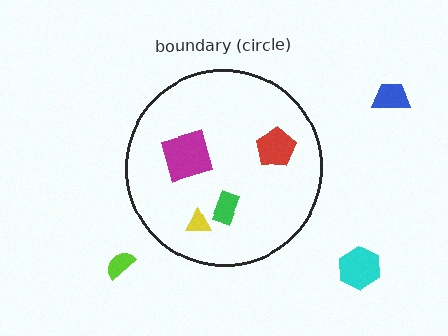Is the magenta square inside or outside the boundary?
Inside.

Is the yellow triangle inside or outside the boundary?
Inside.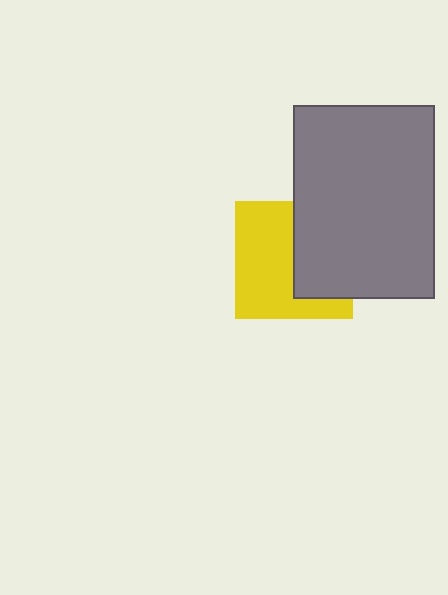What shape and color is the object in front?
The object in front is a gray rectangle.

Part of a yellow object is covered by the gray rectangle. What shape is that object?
It is a square.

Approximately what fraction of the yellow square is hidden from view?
Roughly 42% of the yellow square is hidden behind the gray rectangle.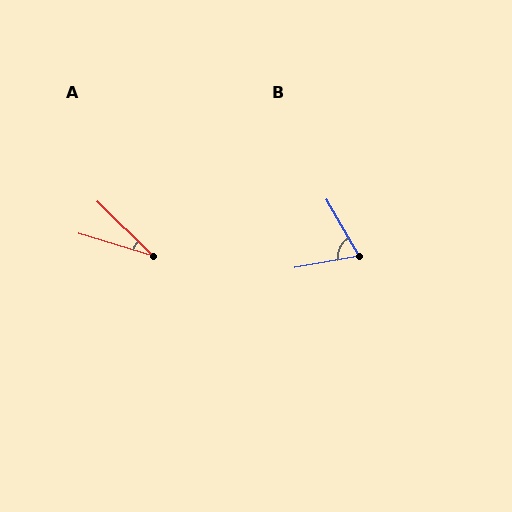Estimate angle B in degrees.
Approximately 70 degrees.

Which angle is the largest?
B, at approximately 70 degrees.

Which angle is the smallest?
A, at approximately 27 degrees.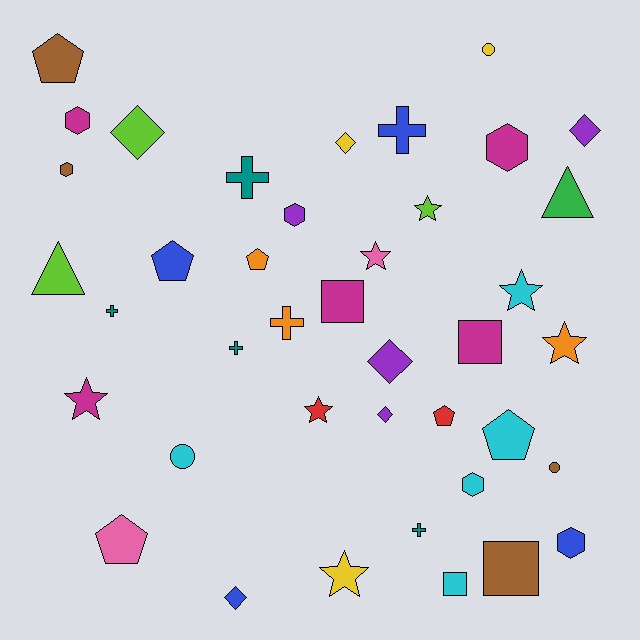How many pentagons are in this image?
There are 6 pentagons.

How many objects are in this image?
There are 40 objects.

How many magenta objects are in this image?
There are 5 magenta objects.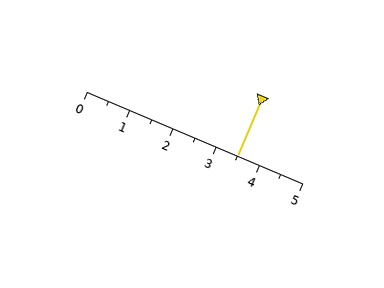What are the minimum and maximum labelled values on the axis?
The axis runs from 0 to 5.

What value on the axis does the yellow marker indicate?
The marker indicates approximately 3.5.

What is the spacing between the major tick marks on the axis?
The major ticks are spaced 1 apart.